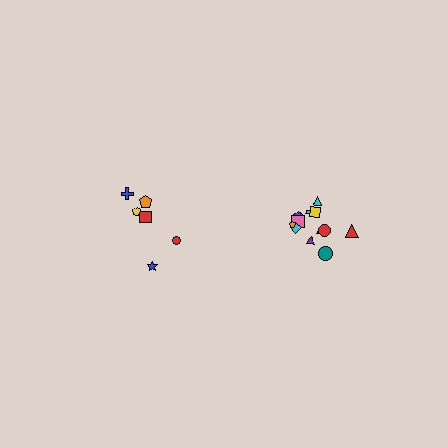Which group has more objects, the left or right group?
The right group.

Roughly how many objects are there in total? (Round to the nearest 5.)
Roughly 20 objects in total.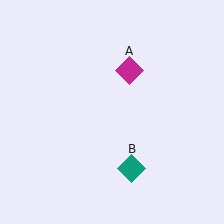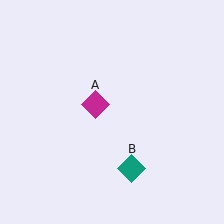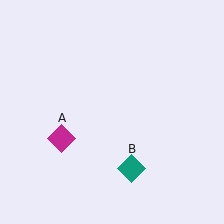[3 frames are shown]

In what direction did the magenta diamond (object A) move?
The magenta diamond (object A) moved down and to the left.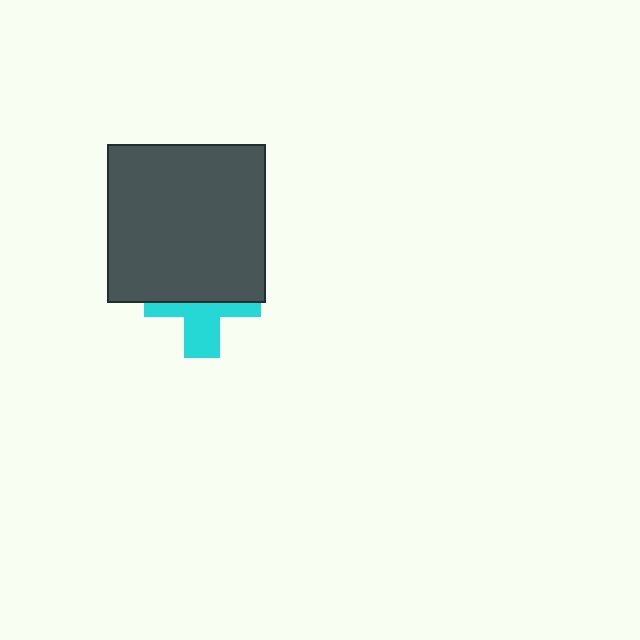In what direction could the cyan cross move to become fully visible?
The cyan cross could move down. That would shift it out from behind the dark gray square entirely.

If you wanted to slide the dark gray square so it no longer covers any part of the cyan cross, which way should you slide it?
Slide it up — that is the most direct way to separate the two shapes.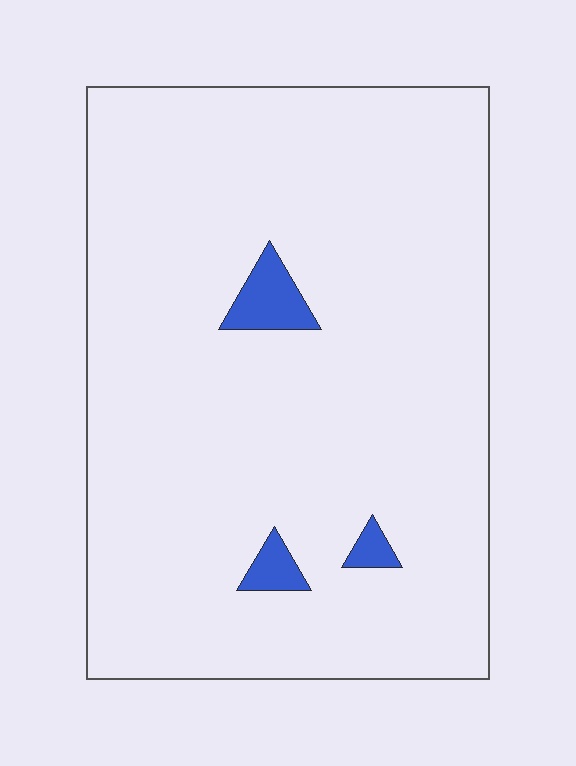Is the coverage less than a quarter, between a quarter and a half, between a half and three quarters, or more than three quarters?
Less than a quarter.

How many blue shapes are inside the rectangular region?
3.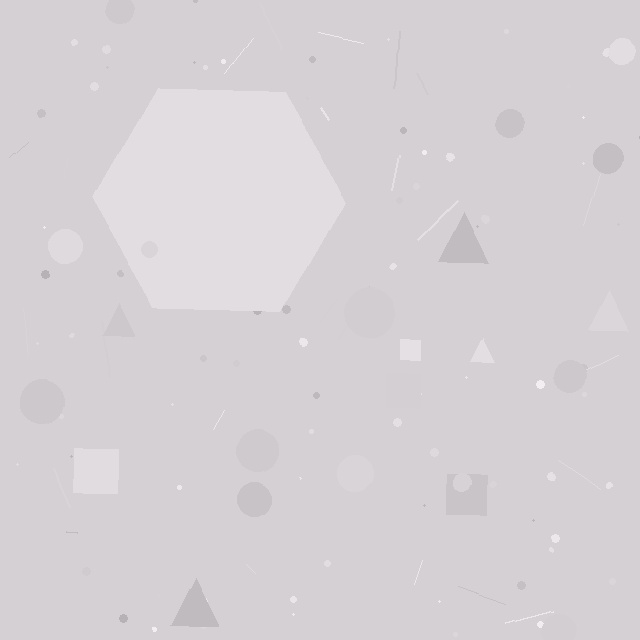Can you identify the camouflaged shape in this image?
The camouflaged shape is a hexagon.